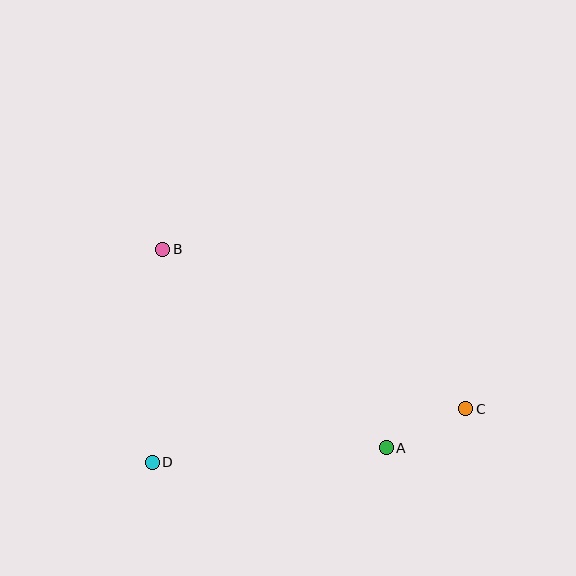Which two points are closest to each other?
Points A and C are closest to each other.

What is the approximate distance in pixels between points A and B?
The distance between A and B is approximately 299 pixels.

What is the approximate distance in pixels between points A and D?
The distance between A and D is approximately 235 pixels.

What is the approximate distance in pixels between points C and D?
The distance between C and D is approximately 318 pixels.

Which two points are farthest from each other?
Points B and C are farthest from each other.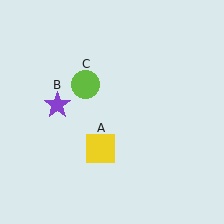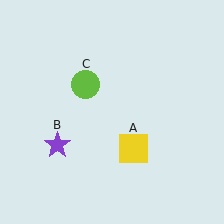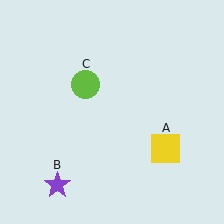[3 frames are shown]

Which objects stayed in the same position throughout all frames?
Lime circle (object C) remained stationary.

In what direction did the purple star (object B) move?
The purple star (object B) moved down.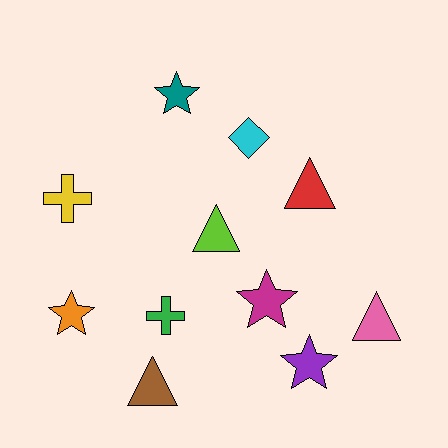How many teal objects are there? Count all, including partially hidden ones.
There is 1 teal object.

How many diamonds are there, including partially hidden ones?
There is 1 diamond.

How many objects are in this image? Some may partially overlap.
There are 11 objects.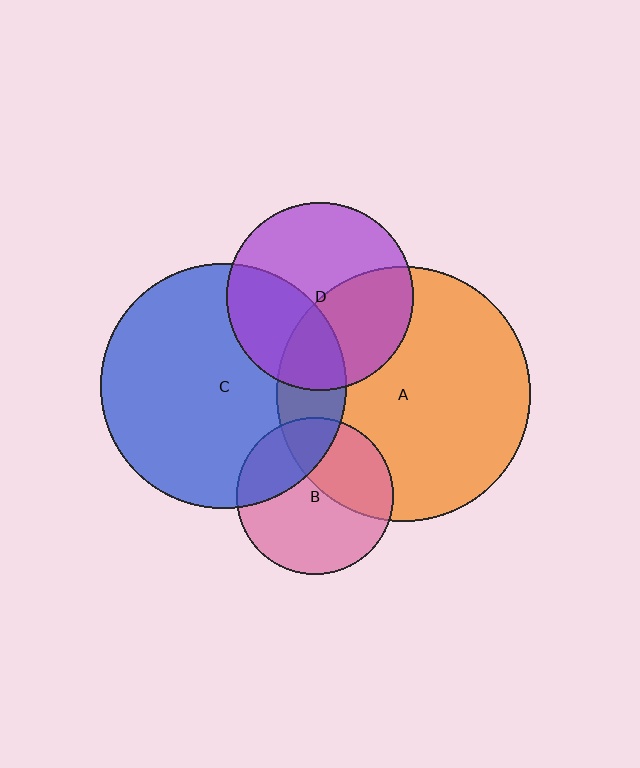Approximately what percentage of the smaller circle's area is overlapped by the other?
Approximately 35%.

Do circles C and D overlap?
Yes.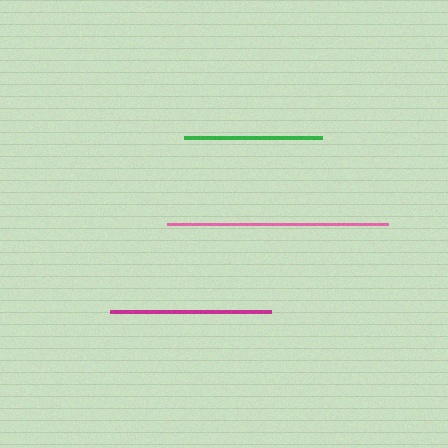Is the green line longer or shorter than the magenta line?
The magenta line is longer than the green line.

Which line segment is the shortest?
The green line is the shortest at approximately 138 pixels.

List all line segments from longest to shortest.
From longest to shortest: pink, magenta, green.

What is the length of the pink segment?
The pink segment is approximately 221 pixels long.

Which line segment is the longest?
The pink line is the longest at approximately 221 pixels.